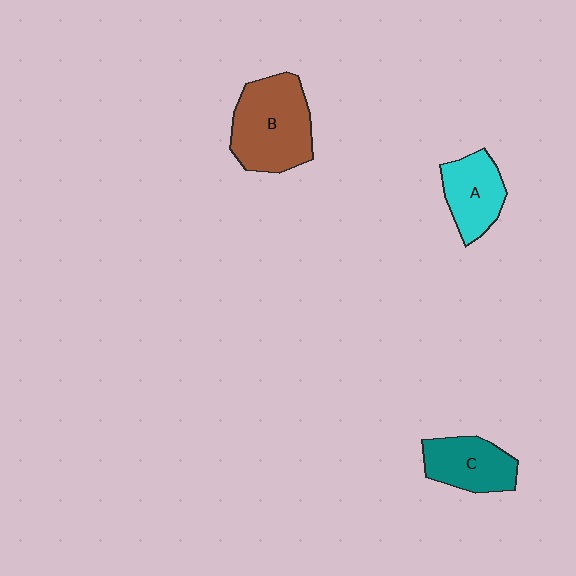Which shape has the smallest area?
Shape A (cyan).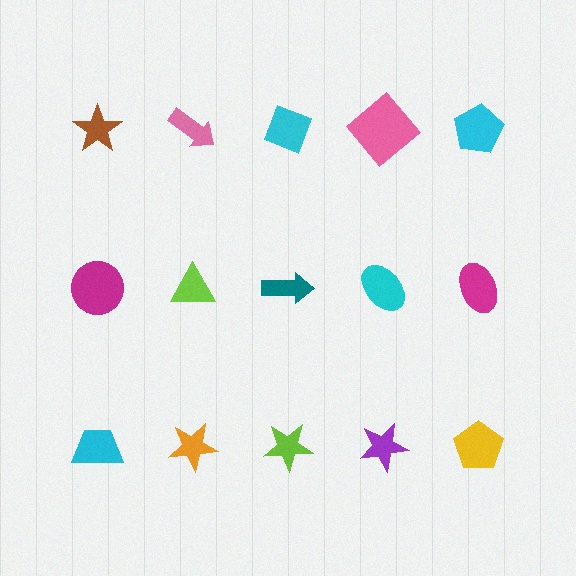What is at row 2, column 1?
A magenta circle.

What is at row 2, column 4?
A cyan ellipse.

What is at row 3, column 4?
A purple star.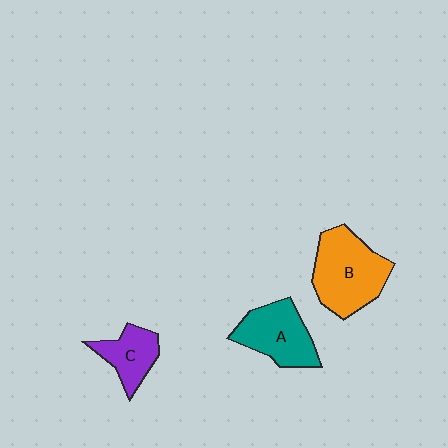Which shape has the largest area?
Shape B (orange).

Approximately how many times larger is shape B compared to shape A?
Approximately 1.3 times.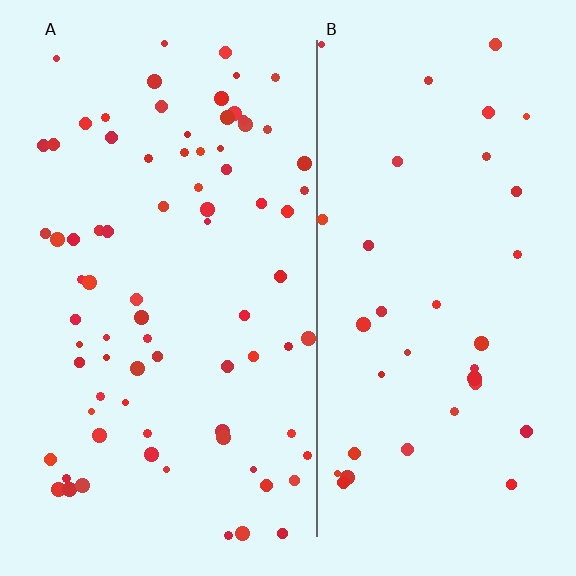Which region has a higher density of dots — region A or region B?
A (the left).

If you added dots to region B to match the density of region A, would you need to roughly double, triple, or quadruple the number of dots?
Approximately double.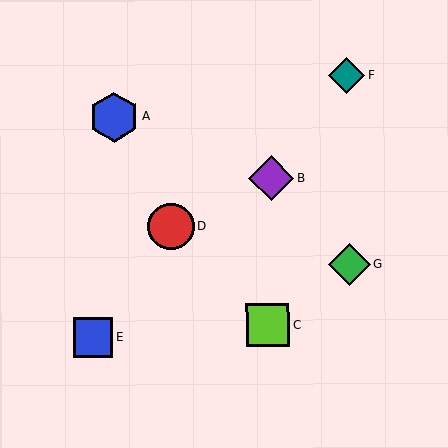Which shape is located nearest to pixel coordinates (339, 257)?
The green diamond (labeled G) at (350, 264) is nearest to that location.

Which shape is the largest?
The blue hexagon (labeled A) is the largest.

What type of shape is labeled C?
Shape C is a lime square.